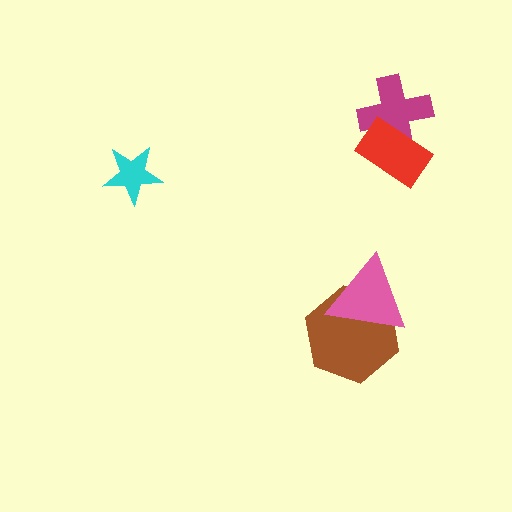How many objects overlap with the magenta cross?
1 object overlaps with the magenta cross.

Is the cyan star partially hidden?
No, no other shape covers it.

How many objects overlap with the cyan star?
0 objects overlap with the cyan star.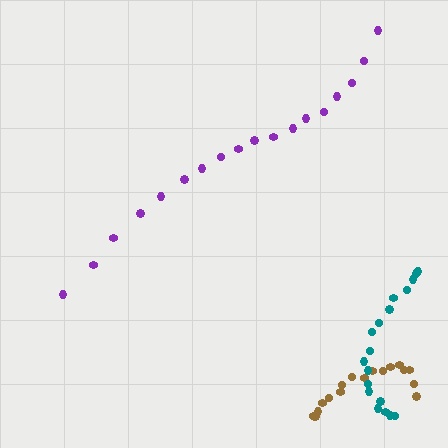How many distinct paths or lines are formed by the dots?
There are 3 distinct paths.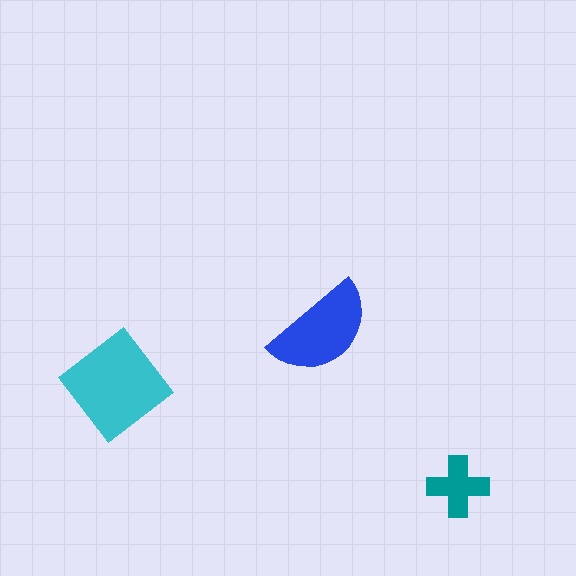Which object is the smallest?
The teal cross.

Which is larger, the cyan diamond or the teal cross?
The cyan diamond.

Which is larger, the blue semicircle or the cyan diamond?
The cyan diamond.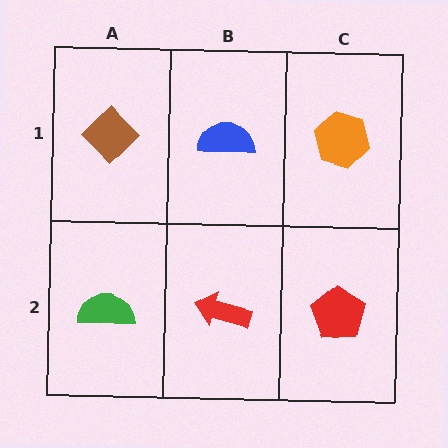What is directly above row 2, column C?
An orange hexagon.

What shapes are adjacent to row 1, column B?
A red arrow (row 2, column B), a brown diamond (row 1, column A), an orange hexagon (row 1, column C).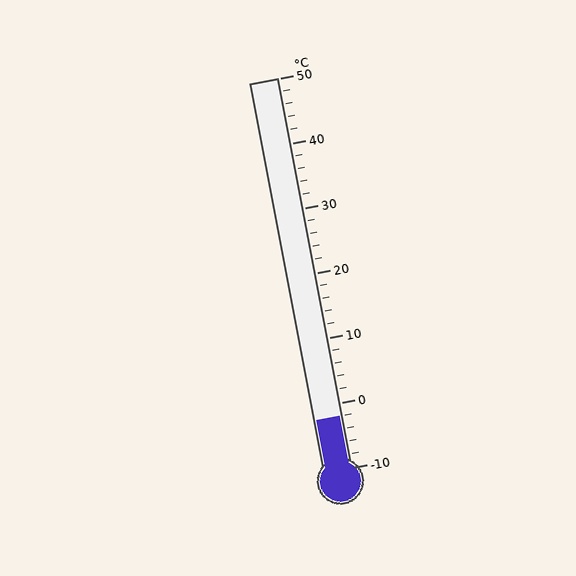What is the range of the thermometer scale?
The thermometer scale ranges from -10°C to 50°C.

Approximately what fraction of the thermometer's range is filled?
The thermometer is filled to approximately 15% of its range.